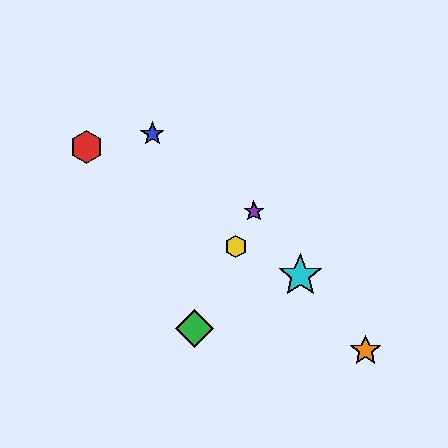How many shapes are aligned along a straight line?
3 shapes (the green diamond, the yellow hexagon, the purple star) are aligned along a straight line.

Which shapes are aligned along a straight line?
The green diamond, the yellow hexagon, the purple star are aligned along a straight line.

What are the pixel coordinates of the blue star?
The blue star is at (152, 134).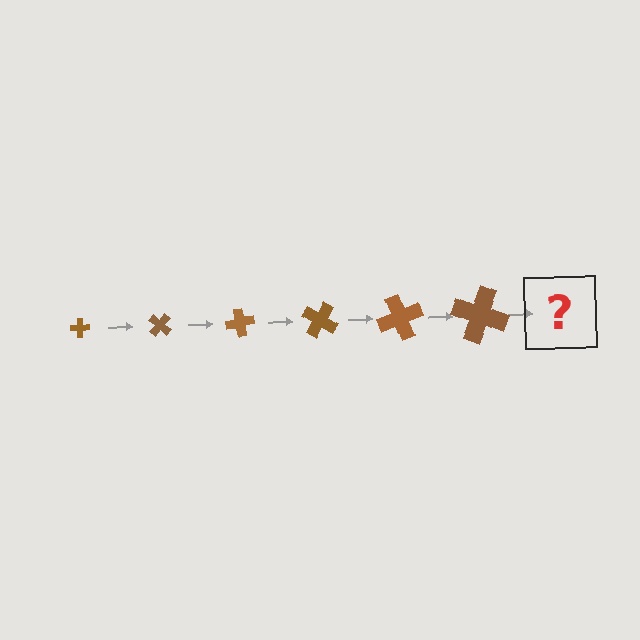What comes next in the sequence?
The next element should be a cross, larger than the previous one and rotated 240 degrees from the start.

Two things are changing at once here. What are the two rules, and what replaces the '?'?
The two rules are that the cross grows larger each step and it rotates 40 degrees each step. The '?' should be a cross, larger than the previous one and rotated 240 degrees from the start.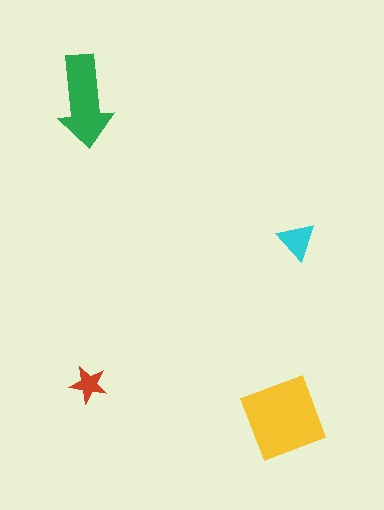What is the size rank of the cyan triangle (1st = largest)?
3rd.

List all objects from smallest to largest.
The red star, the cyan triangle, the green arrow, the yellow square.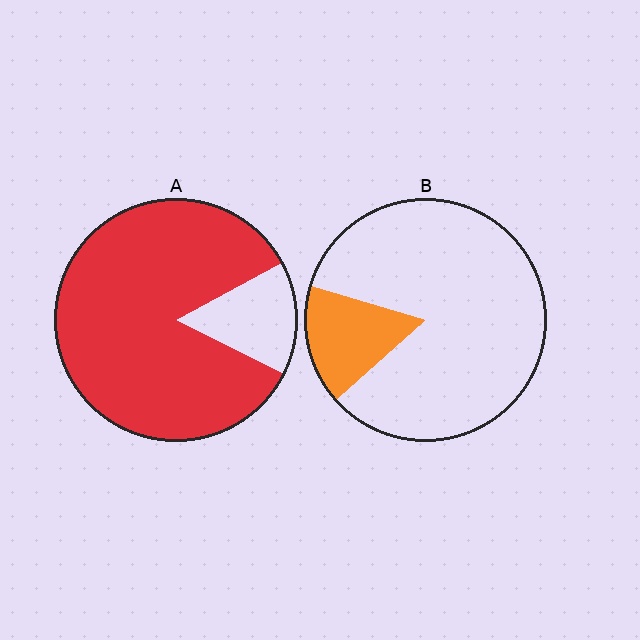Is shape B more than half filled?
No.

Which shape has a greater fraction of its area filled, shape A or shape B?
Shape A.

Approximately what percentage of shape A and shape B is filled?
A is approximately 85% and B is approximately 15%.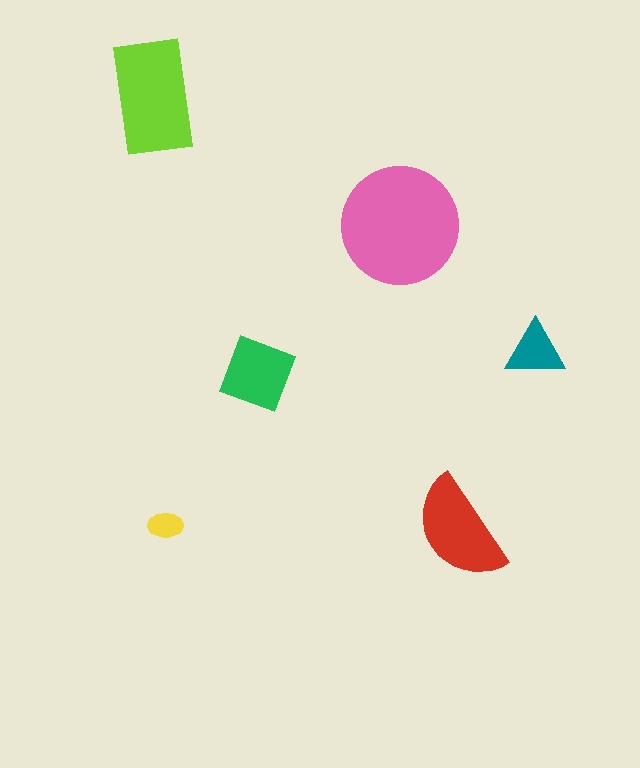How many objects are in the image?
There are 6 objects in the image.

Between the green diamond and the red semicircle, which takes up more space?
The red semicircle.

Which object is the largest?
The pink circle.